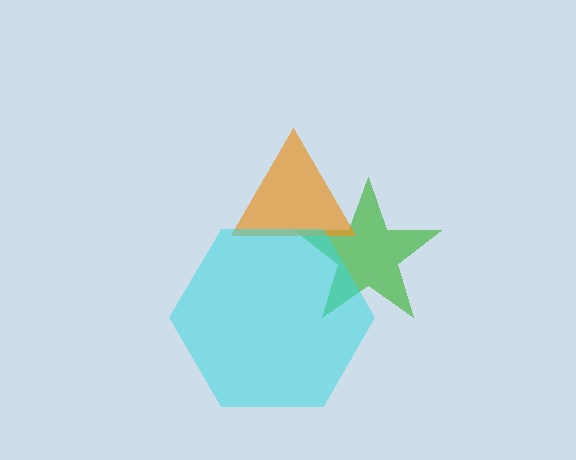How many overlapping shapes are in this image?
There are 3 overlapping shapes in the image.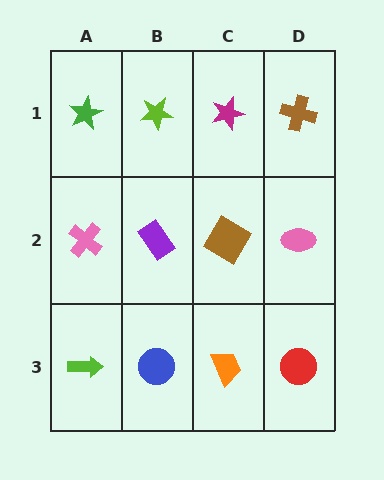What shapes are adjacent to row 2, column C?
A magenta star (row 1, column C), an orange trapezoid (row 3, column C), a purple rectangle (row 2, column B), a pink ellipse (row 2, column D).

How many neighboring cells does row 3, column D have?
2.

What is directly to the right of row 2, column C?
A pink ellipse.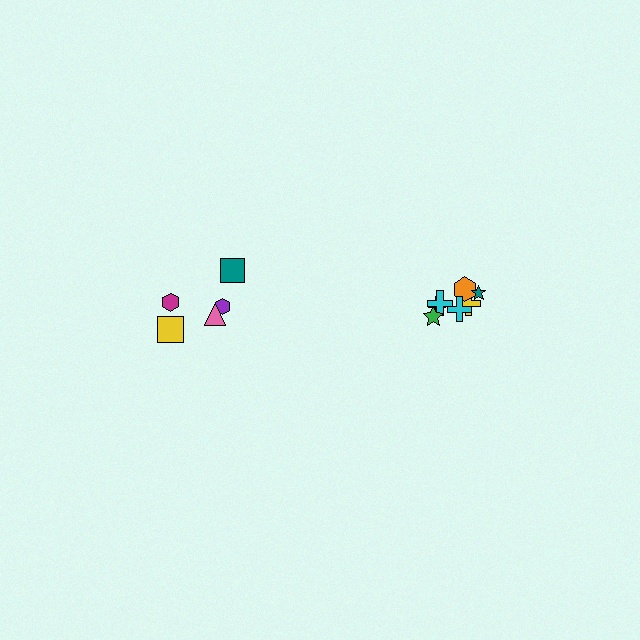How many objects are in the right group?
There are 7 objects.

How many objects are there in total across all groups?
There are 12 objects.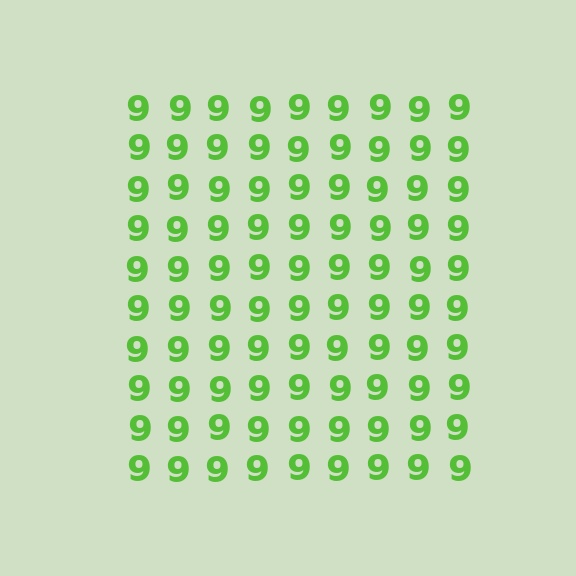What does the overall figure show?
The overall figure shows a square.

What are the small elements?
The small elements are digit 9's.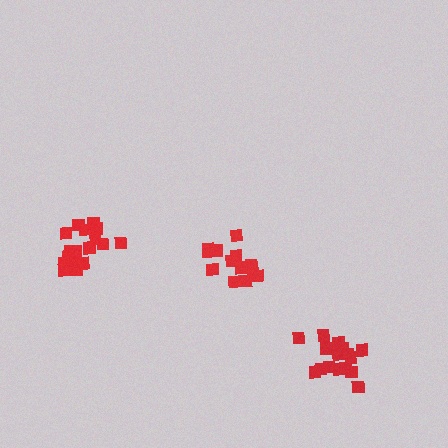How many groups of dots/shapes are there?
There are 3 groups.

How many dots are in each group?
Group 1: 13 dots, Group 2: 18 dots, Group 3: 18 dots (49 total).